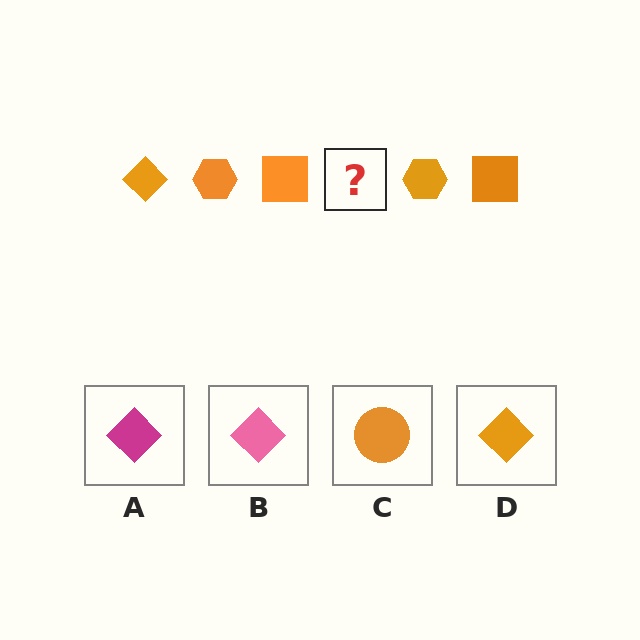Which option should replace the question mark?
Option D.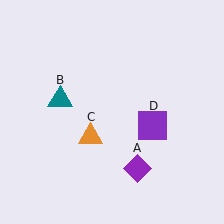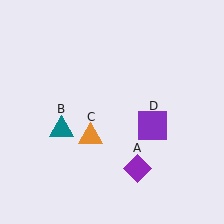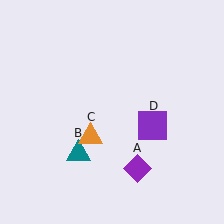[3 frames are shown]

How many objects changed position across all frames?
1 object changed position: teal triangle (object B).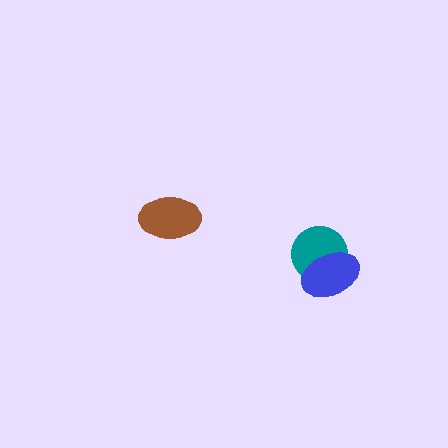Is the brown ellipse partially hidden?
No, no other shape covers it.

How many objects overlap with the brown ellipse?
0 objects overlap with the brown ellipse.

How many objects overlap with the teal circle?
1 object overlaps with the teal circle.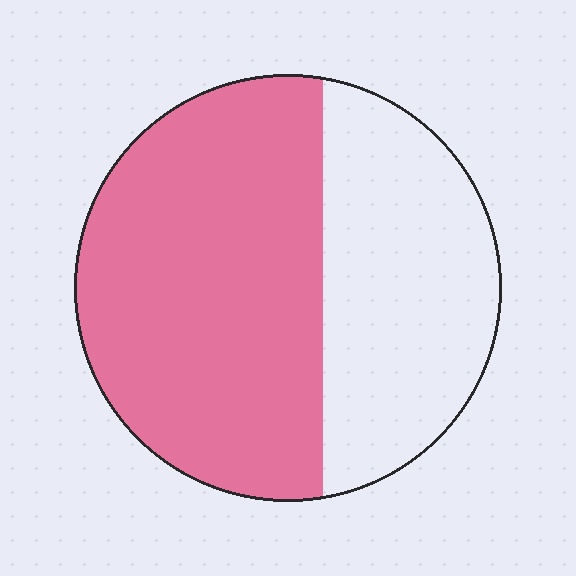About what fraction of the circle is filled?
About three fifths (3/5).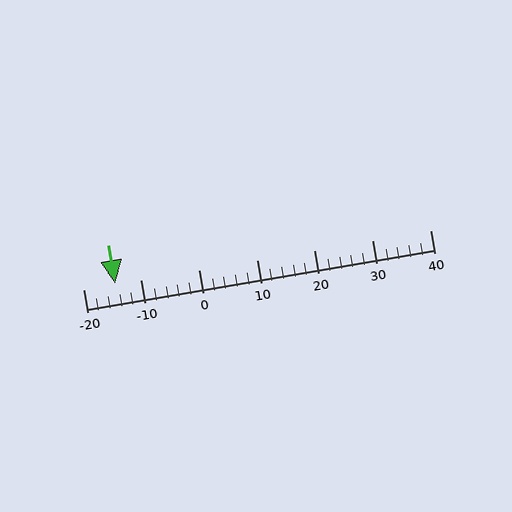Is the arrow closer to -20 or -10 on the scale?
The arrow is closer to -10.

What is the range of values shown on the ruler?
The ruler shows values from -20 to 40.